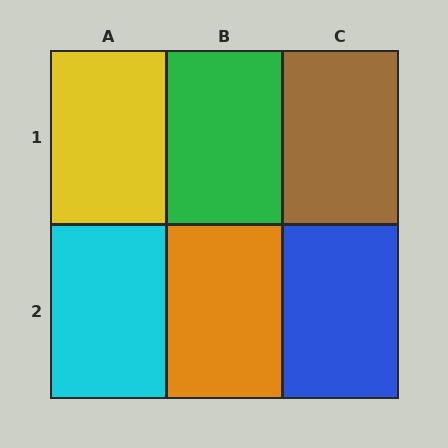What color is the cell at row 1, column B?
Green.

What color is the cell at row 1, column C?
Brown.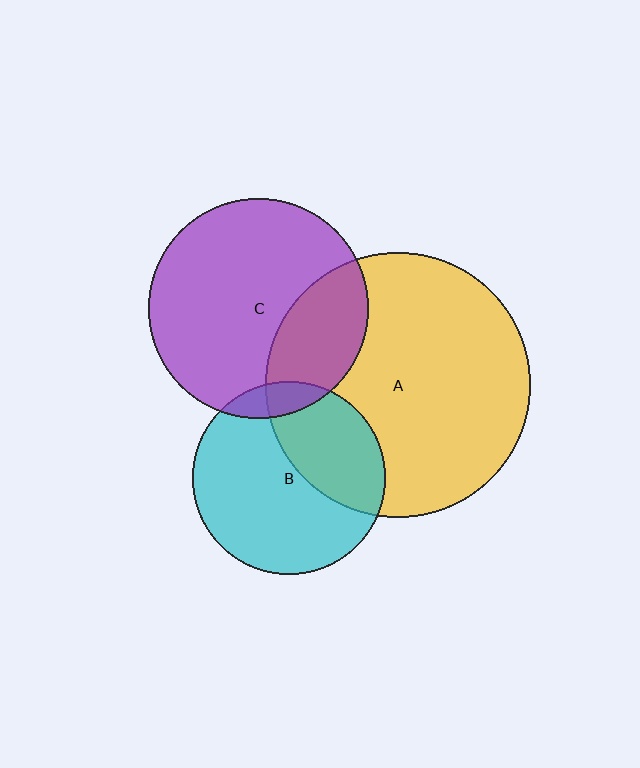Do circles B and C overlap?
Yes.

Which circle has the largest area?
Circle A (yellow).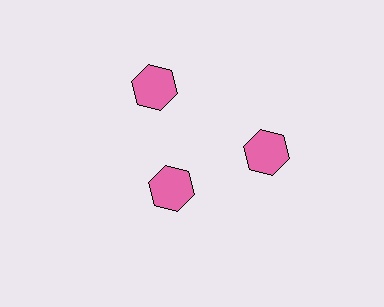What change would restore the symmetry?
The symmetry would be restored by moving it outward, back onto the ring so that all 3 hexagons sit at equal angles and equal distance from the center.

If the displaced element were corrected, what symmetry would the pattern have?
It would have 3-fold rotational symmetry — the pattern would map onto itself every 120 degrees.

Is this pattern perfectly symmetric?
No. The 3 pink hexagons are arranged in a ring, but one element near the 7 o'clock position is pulled inward toward the center, breaking the 3-fold rotational symmetry.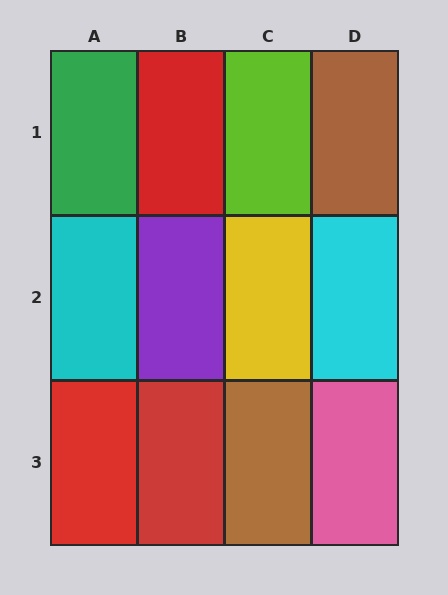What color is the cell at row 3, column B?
Red.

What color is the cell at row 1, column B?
Red.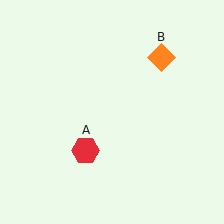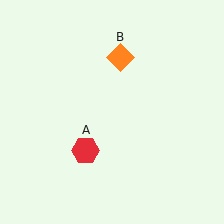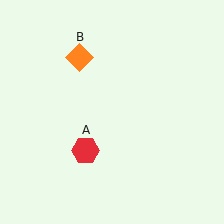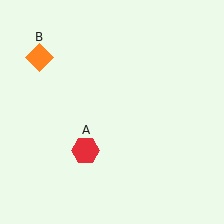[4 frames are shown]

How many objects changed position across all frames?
1 object changed position: orange diamond (object B).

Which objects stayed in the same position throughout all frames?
Red hexagon (object A) remained stationary.